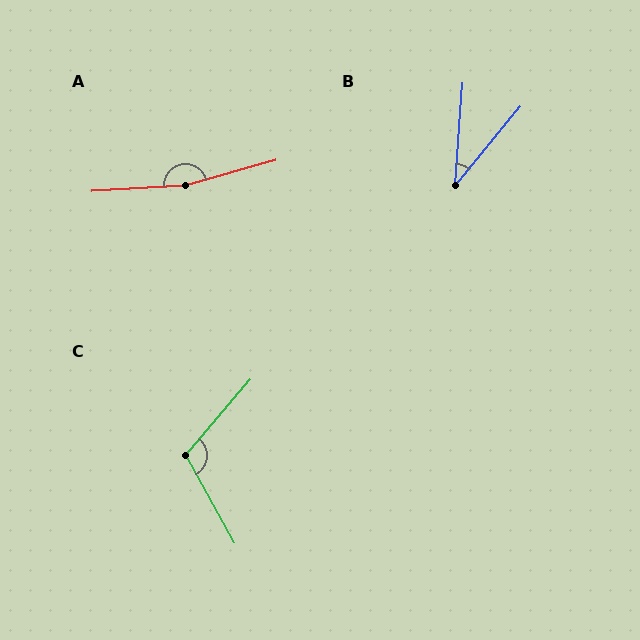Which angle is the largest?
A, at approximately 168 degrees.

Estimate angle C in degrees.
Approximately 111 degrees.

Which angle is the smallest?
B, at approximately 35 degrees.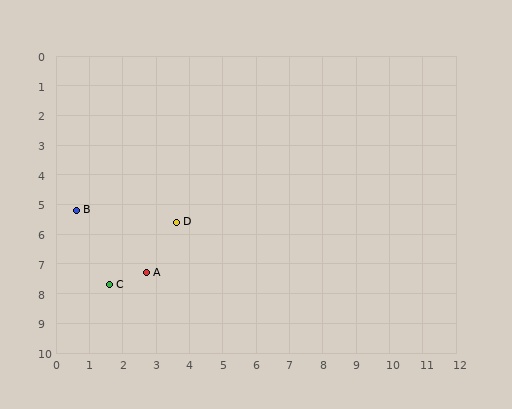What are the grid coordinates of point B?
Point B is at approximately (0.6, 5.2).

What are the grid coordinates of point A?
Point A is at approximately (2.7, 7.3).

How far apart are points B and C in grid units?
Points B and C are about 2.7 grid units apart.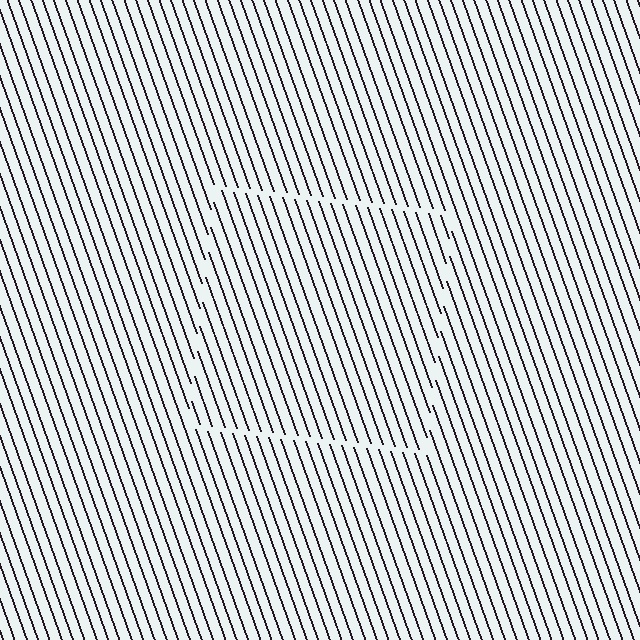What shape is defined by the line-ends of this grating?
An illusory square. The interior of the shape contains the same grating, shifted by half a period — the contour is defined by the phase discontinuity where line-ends from the inner and outer gratings abut.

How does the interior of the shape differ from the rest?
The interior of the shape contains the same grating, shifted by half a period — the contour is defined by the phase discontinuity where line-ends from the inner and outer gratings abut.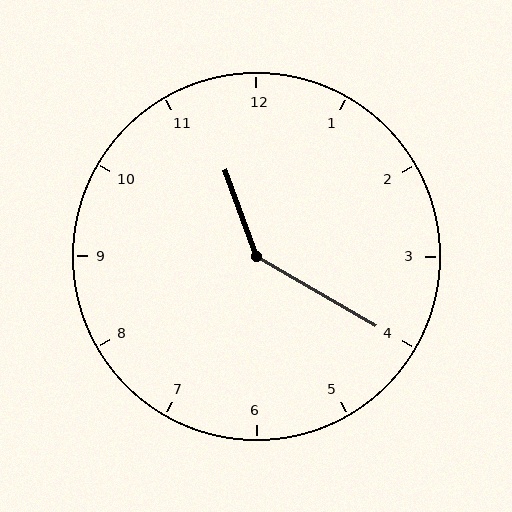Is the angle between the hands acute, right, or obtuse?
It is obtuse.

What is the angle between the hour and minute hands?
Approximately 140 degrees.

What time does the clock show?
11:20.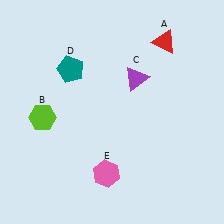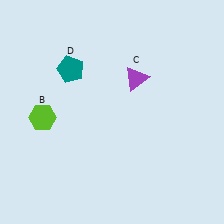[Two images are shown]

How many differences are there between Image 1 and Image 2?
There are 2 differences between the two images.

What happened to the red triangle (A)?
The red triangle (A) was removed in Image 2. It was in the top-right area of Image 1.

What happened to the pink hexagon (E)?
The pink hexagon (E) was removed in Image 2. It was in the bottom-left area of Image 1.